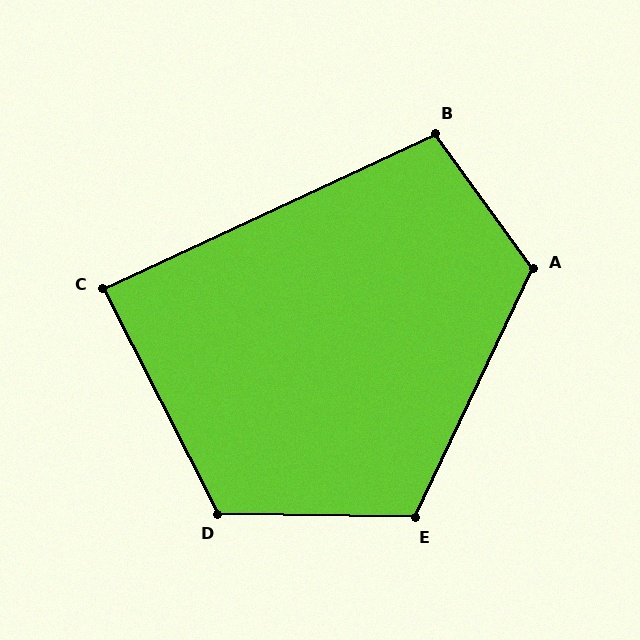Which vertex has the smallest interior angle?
C, at approximately 88 degrees.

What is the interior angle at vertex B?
Approximately 101 degrees (obtuse).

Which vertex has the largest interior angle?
A, at approximately 119 degrees.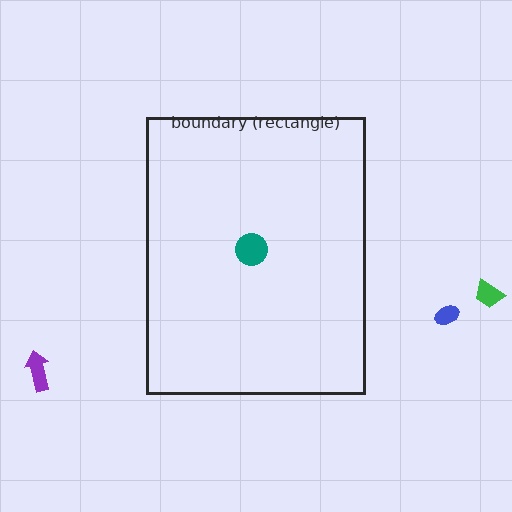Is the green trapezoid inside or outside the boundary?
Outside.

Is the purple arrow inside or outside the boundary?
Outside.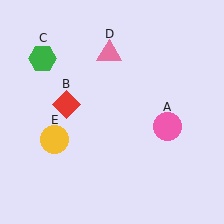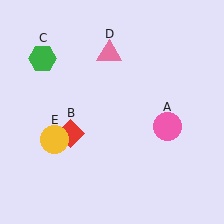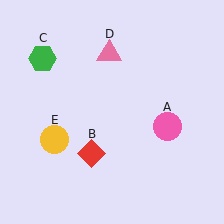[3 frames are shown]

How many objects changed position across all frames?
1 object changed position: red diamond (object B).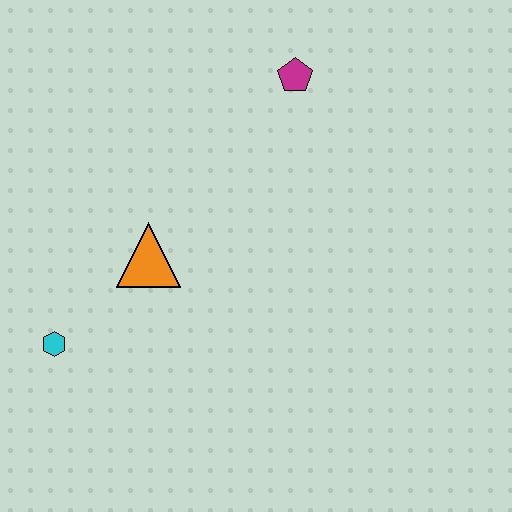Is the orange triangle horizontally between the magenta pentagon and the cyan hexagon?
Yes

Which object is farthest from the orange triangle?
The magenta pentagon is farthest from the orange triangle.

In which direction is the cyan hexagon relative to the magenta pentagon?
The cyan hexagon is below the magenta pentagon.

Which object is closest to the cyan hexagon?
The orange triangle is closest to the cyan hexagon.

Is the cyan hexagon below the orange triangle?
Yes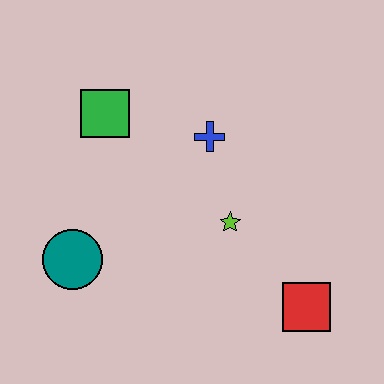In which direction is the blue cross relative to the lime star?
The blue cross is above the lime star.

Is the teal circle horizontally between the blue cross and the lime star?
No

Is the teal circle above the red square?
Yes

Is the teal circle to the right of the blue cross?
No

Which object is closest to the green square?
The blue cross is closest to the green square.